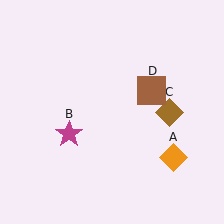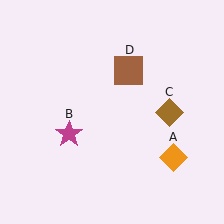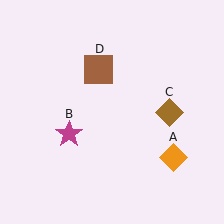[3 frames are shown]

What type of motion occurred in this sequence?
The brown square (object D) rotated counterclockwise around the center of the scene.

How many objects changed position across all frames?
1 object changed position: brown square (object D).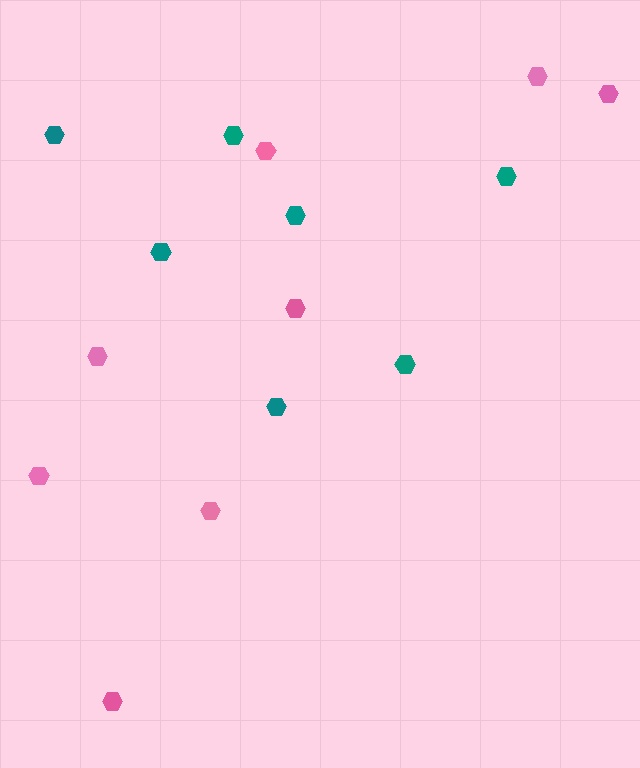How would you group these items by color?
There are 2 groups: one group of teal hexagons (7) and one group of pink hexagons (8).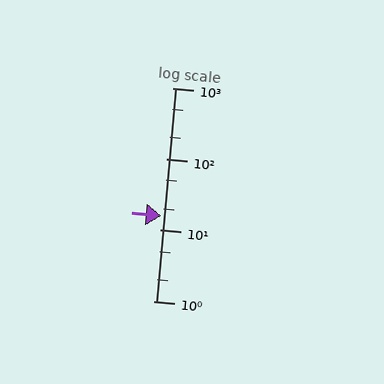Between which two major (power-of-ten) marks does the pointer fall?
The pointer is between 10 and 100.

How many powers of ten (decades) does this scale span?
The scale spans 3 decades, from 1 to 1000.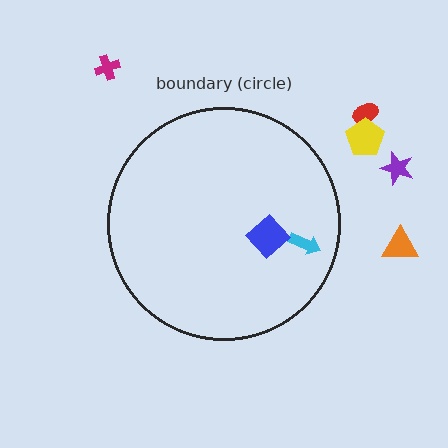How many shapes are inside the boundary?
2 inside, 5 outside.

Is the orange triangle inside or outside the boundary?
Outside.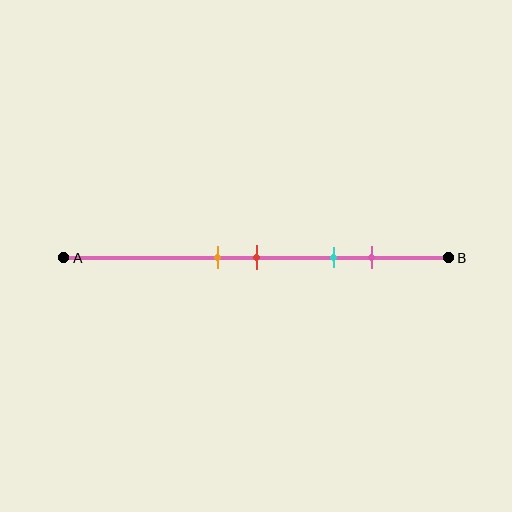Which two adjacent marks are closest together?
The orange and red marks are the closest adjacent pair.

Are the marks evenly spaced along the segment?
No, the marks are not evenly spaced.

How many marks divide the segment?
There are 4 marks dividing the segment.